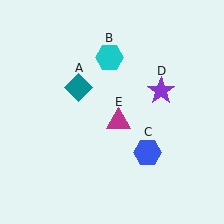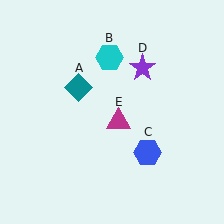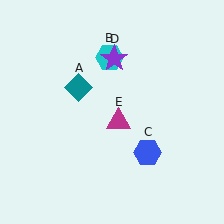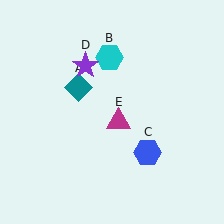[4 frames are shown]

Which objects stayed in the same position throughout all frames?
Teal diamond (object A) and cyan hexagon (object B) and blue hexagon (object C) and magenta triangle (object E) remained stationary.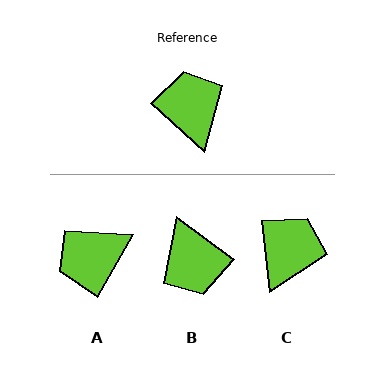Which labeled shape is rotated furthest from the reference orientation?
B, about 175 degrees away.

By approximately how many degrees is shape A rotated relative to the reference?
Approximately 102 degrees counter-clockwise.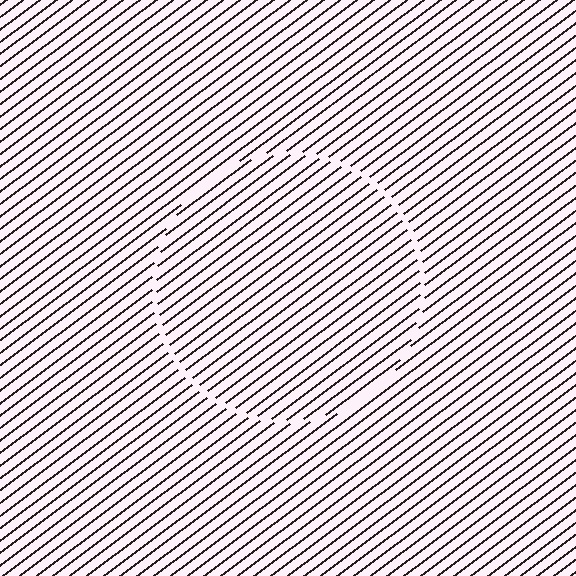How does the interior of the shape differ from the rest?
The interior of the shape contains the same grating, shifted by half a period — the contour is defined by the phase discontinuity where line-ends from the inner and outer gratings abut.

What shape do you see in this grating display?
An illusory circle. The interior of the shape contains the same grating, shifted by half a period — the contour is defined by the phase discontinuity where line-ends from the inner and outer gratings abut.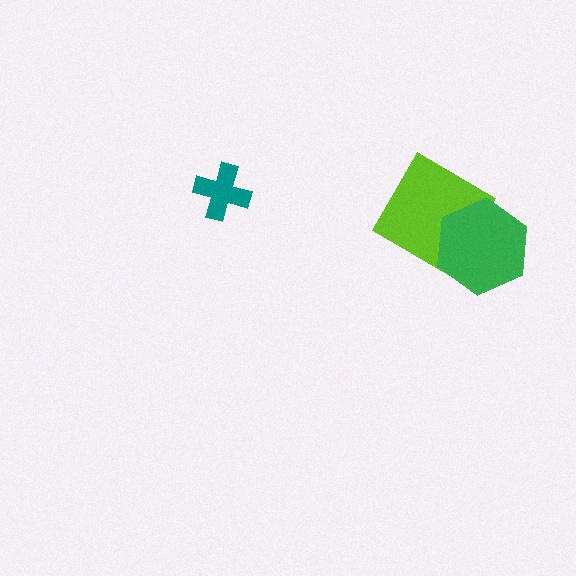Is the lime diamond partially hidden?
Yes, it is partially covered by another shape.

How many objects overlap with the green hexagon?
1 object overlaps with the green hexagon.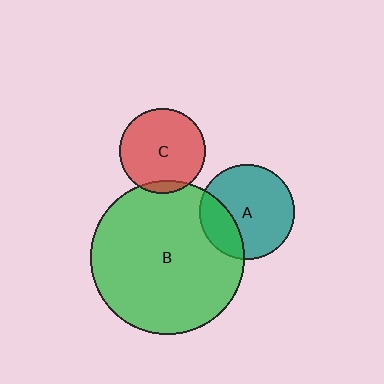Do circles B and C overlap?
Yes.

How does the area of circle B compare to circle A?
Approximately 2.6 times.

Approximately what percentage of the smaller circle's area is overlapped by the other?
Approximately 10%.